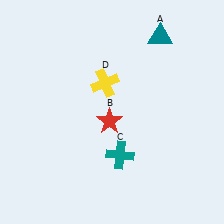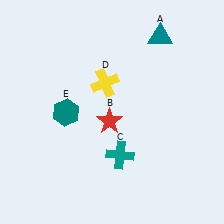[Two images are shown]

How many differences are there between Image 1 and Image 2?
There is 1 difference between the two images.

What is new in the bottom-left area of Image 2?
A teal hexagon (E) was added in the bottom-left area of Image 2.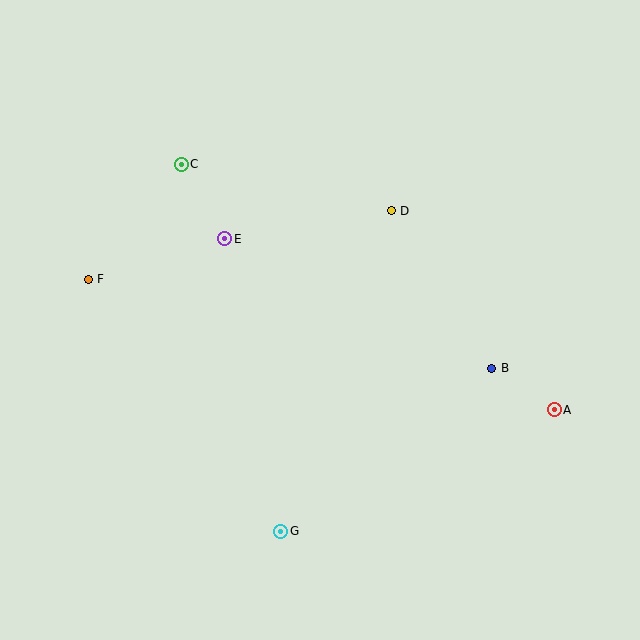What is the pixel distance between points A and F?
The distance between A and F is 484 pixels.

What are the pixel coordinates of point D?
Point D is at (391, 211).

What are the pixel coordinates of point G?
Point G is at (281, 531).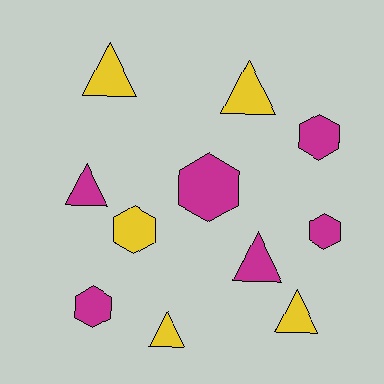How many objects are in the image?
There are 11 objects.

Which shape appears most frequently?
Triangle, with 6 objects.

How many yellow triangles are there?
There are 4 yellow triangles.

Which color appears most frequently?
Magenta, with 6 objects.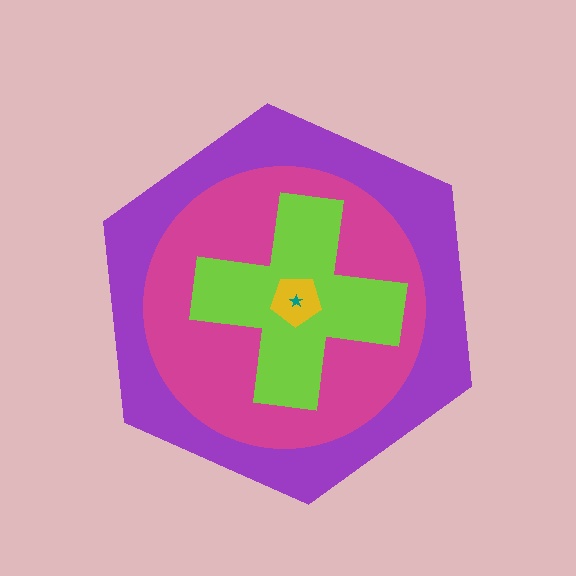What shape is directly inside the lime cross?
The yellow pentagon.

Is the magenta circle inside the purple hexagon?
Yes.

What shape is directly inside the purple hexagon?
The magenta circle.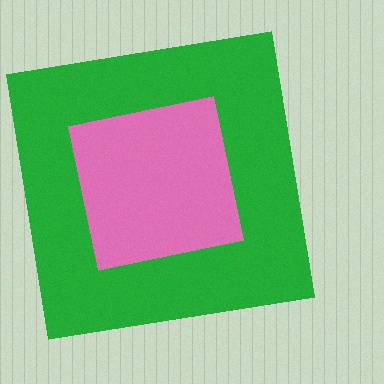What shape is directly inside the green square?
The pink square.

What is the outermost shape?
The green square.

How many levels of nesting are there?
2.